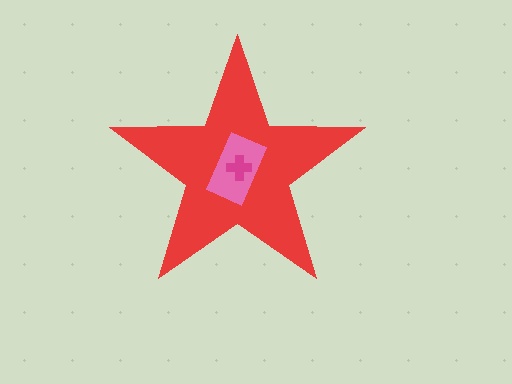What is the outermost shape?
The red star.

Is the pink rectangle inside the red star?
Yes.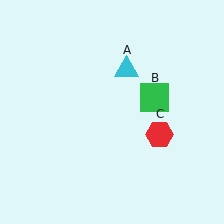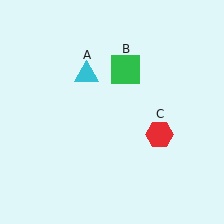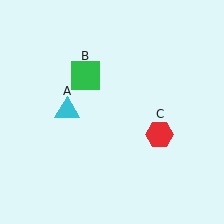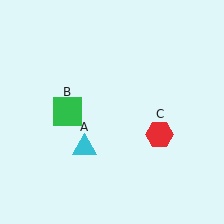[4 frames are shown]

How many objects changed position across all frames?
2 objects changed position: cyan triangle (object A), green square (object B).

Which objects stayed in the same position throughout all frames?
Red hexagon (object C) remained stationary.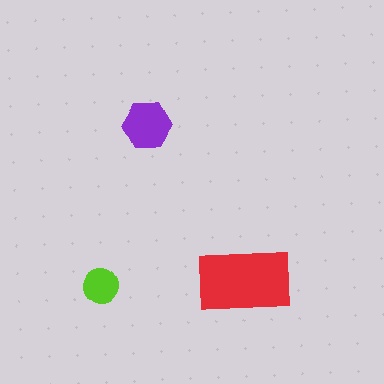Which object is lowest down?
The red rectangle is bottommost.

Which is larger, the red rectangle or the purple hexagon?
The red rectangle.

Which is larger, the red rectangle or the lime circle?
The red rectangle.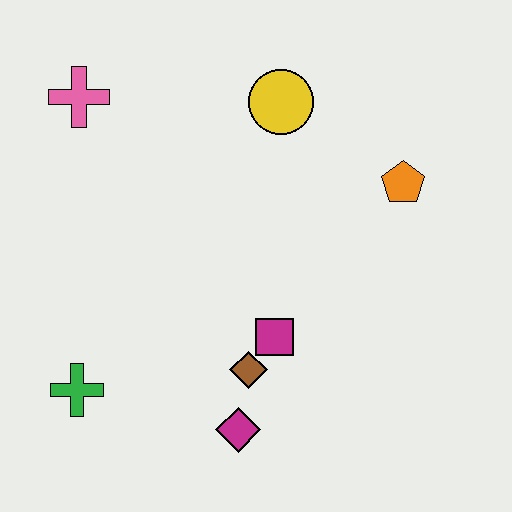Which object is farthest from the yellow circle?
The green cross is farthest from the yellow circle.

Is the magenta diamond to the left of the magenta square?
Yes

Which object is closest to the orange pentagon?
The yellow circle is closest to the orange pentagon.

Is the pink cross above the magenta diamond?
Yes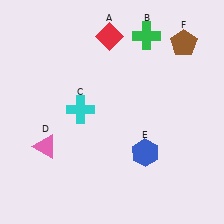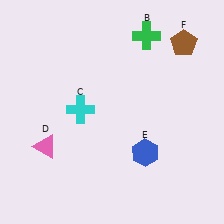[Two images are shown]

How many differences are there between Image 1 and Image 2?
There is 1 difference between the two images.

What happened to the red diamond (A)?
The red diamond (A) was removed in Image 2. It was in the top-left area of Image 1.